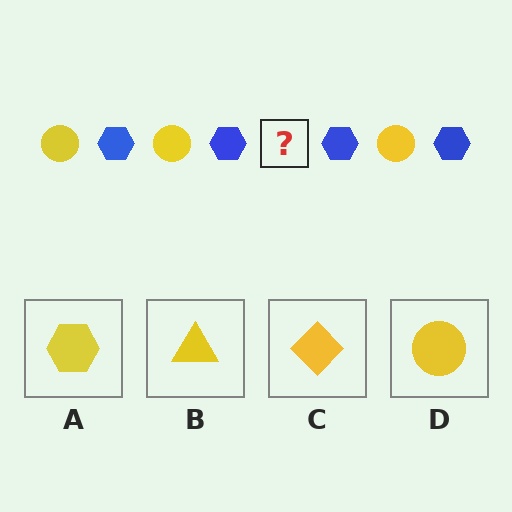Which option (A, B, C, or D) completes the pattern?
D.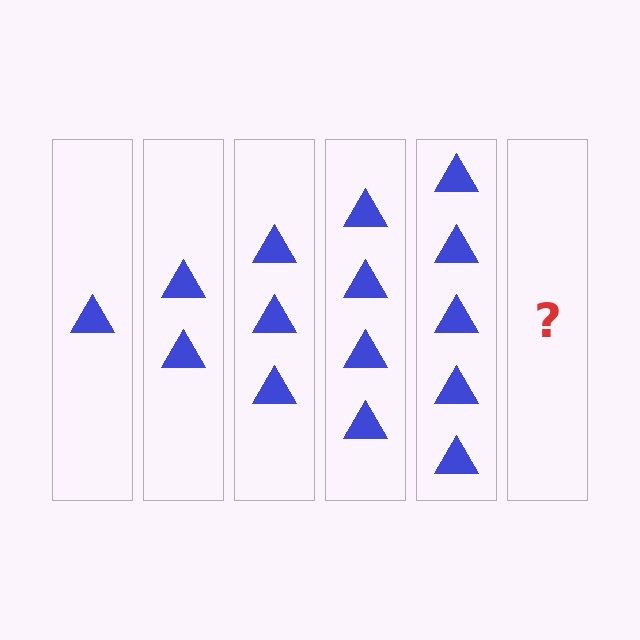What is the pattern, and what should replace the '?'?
The pattern is that each step adds one more triangle. The '?' should be 6 triangles.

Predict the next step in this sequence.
The next step is 6 triangles.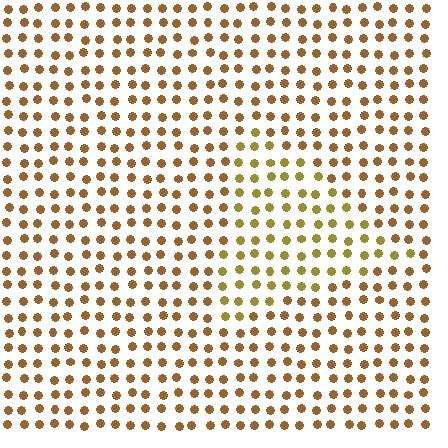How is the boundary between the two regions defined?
The boundary is defined purely by a slight shift in hue (about 26 degrees). Spacing, size, and orientation are identical on both sides.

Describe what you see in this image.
The image is filled with small brown elements in a uniform arrangement. A triangle-shaped region is visible where the elements are tinted to a slightly different hue, forming a subtle color boundary.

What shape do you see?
I see a triangle.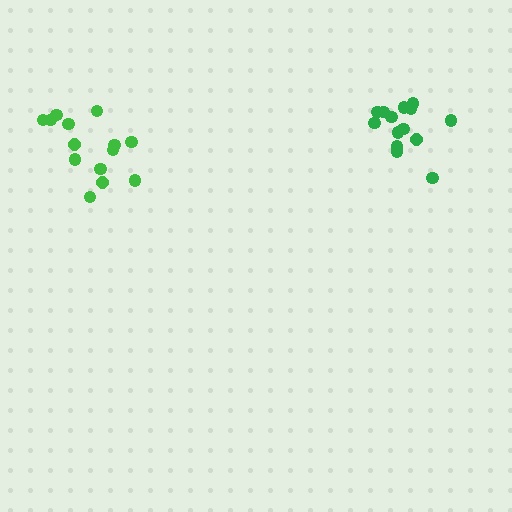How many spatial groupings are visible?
There are 2 spatial groupings.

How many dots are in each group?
Group 1: 14 dots, Group 2: 14 dots (28 total).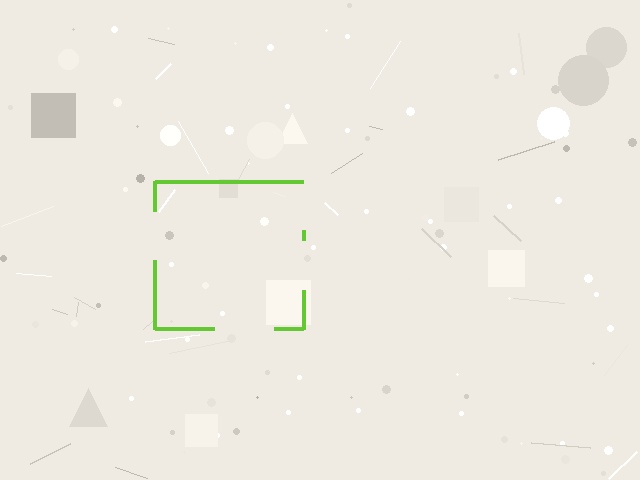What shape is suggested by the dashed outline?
The dashed outline suggests a square.